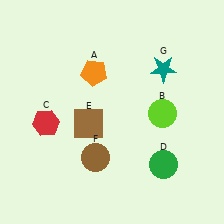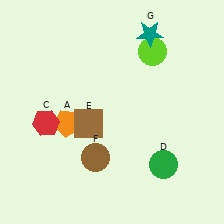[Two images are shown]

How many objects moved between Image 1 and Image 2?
3 objects moved between the two images.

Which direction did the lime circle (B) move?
The lime circle (B) moved up.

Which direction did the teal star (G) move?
The teal star (G) moved up.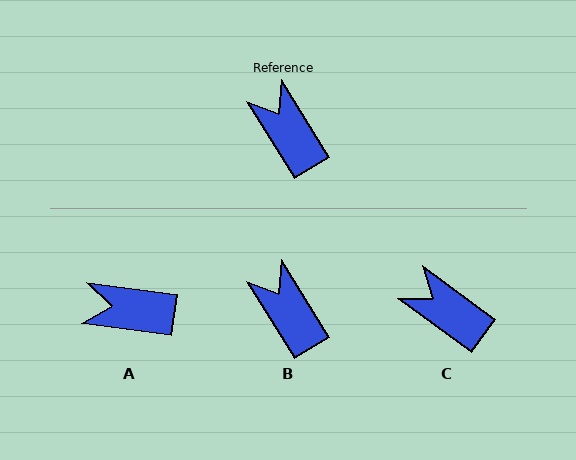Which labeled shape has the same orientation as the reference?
B.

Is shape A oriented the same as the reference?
No, it is off by about 50 degrees.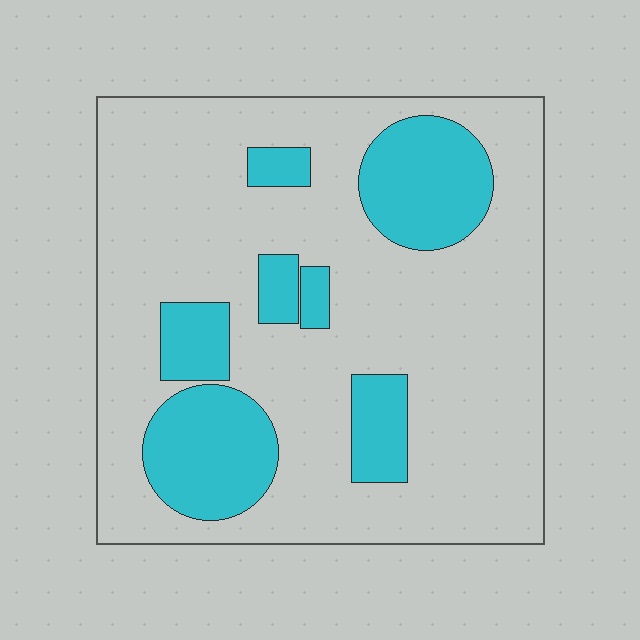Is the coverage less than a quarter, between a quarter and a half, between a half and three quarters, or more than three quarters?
Less than a quarter.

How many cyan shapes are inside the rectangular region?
7.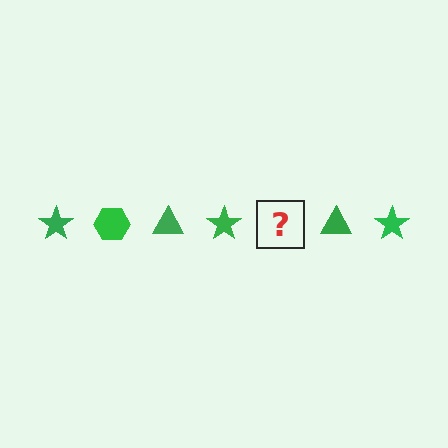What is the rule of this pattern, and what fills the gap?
The rule is that the pattern cycles through star, hexagon, triangle shapes in green. The gap should be filled with a green hexagon.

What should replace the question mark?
The question mark should be replaced with a green hexagon.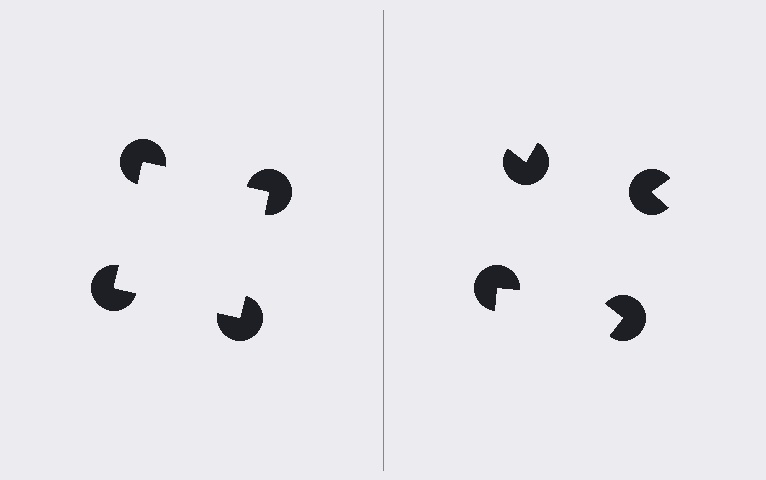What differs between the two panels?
The pac-man discs are positioned identically on both sides; only the wedge orientations differ. On the left they align to a square; on the right they are misaligned.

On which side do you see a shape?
An illusory square appears on the left side. On the right side the wedge cuts are rotated, so no coherent shape forms.